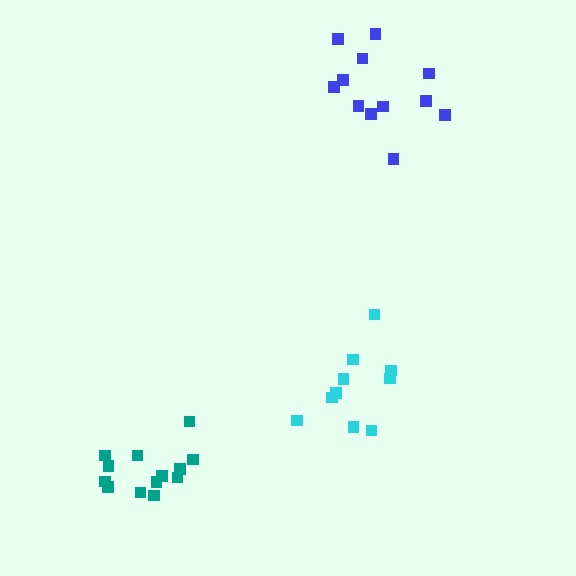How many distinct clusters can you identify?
There are 3 distinct clusters.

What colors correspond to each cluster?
The clusters are colored: blue, cyan, teal.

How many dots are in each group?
Group 1: 12 dots, Group 2: 10 dots, Group 3: 13 dots (35 total).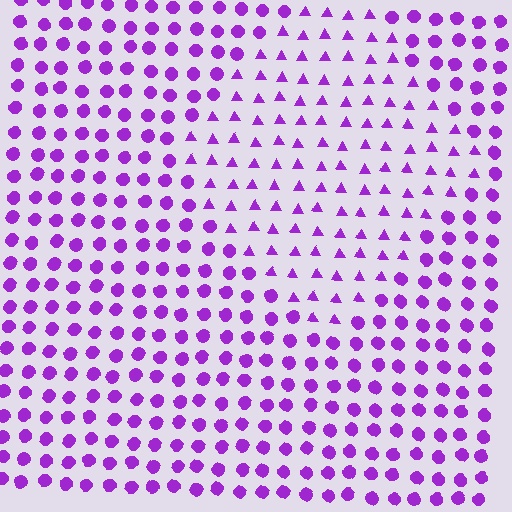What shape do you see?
I see a diamond.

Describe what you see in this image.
The image is filled with small purple elements arranged in a uniform grid. A diamond-shaped region contains triangles, while the surrounding area contains circles. The boundary is defined purely by the change in element shape.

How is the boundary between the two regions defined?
The boundary is defined by a change in element shape: triangles inside vs. circles outside. All elements share the same color and spacing.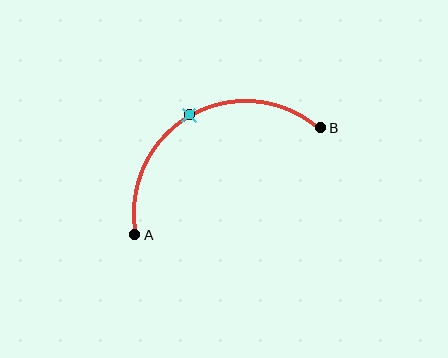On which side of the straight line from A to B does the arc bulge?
The arc bulges above the straight line connecting A and B.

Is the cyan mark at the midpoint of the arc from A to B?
Yes. The cyan mark lies on the arc at equal arc-length from both A and B — it is the arc midpoint.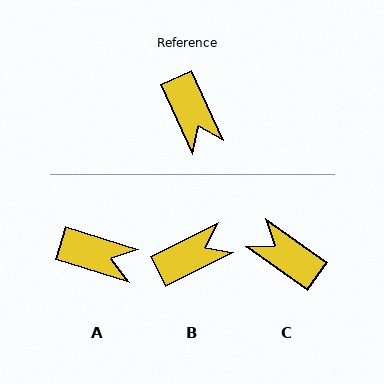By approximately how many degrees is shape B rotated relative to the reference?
Approximately 92 degrees counter-clockwise.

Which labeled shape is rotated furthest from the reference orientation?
C, about 150 degrees away.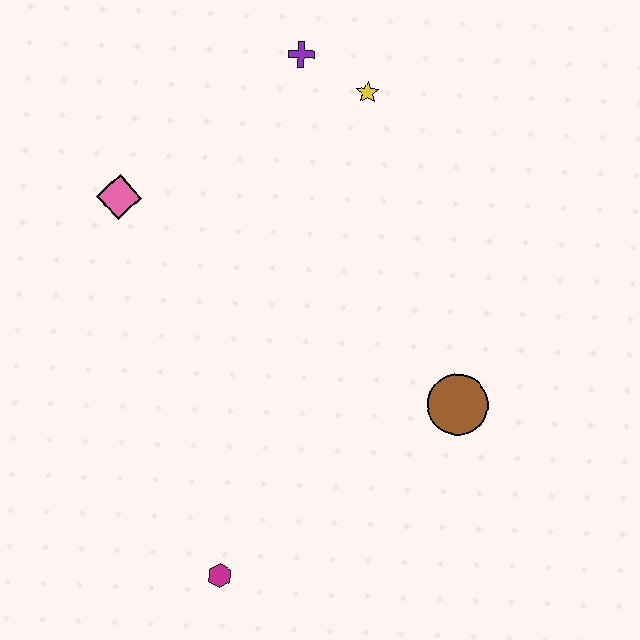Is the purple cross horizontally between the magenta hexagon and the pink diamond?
No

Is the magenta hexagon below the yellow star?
Yes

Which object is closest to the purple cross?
The yellow star is closest to the purple cross.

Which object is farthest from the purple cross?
The magenta hexagon is farthest from the purple cross.